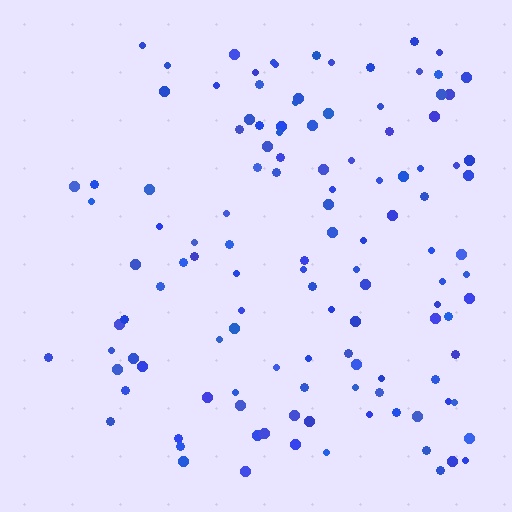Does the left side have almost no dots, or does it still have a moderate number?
Still a moderate number, just noticeably fewer than the right.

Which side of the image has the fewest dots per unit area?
The left.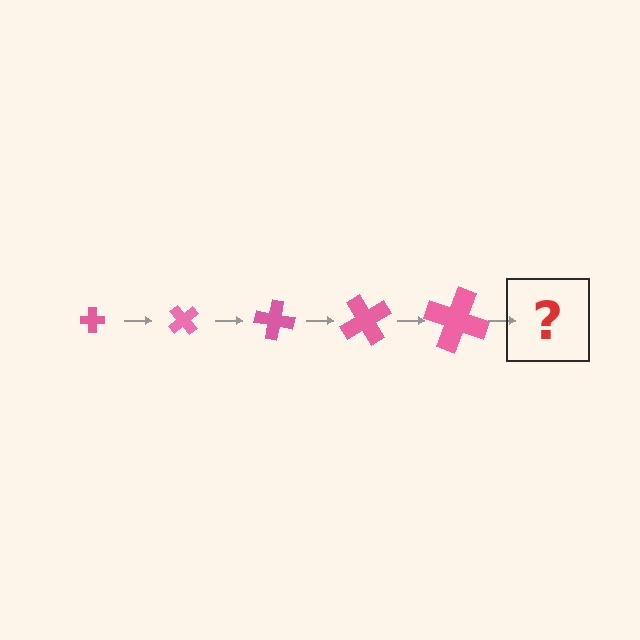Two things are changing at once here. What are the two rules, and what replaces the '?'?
The two rules are that the cross grows larger each step and it rotates 50 degrees each step. The '?' should be a cross, larger than the previous one and rotated 250 degrees from the start.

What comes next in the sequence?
The next element should be a cross, larger than the previous one and rotated 250 degrees from the start.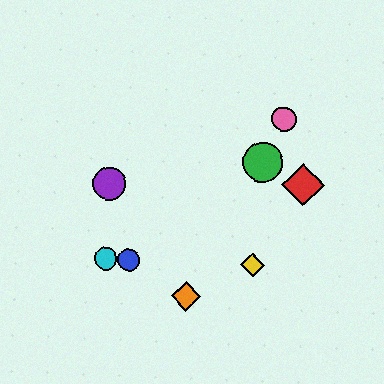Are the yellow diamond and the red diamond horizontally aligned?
No, the yellow diamond is at y≈265 and the red diamond is at y≈185.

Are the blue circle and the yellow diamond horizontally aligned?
Yes, both are at y≈260.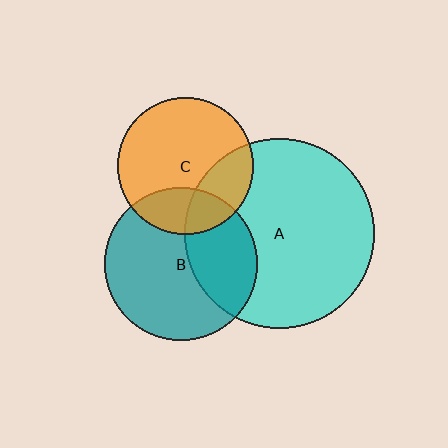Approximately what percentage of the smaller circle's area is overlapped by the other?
Approximately 25%.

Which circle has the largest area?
Circle A (cyan).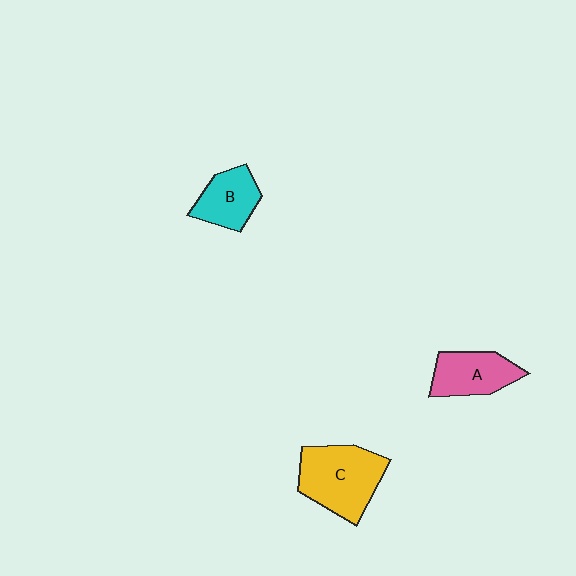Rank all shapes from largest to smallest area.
From largest to smallest: C (yellow), A (pink), B (cyan).